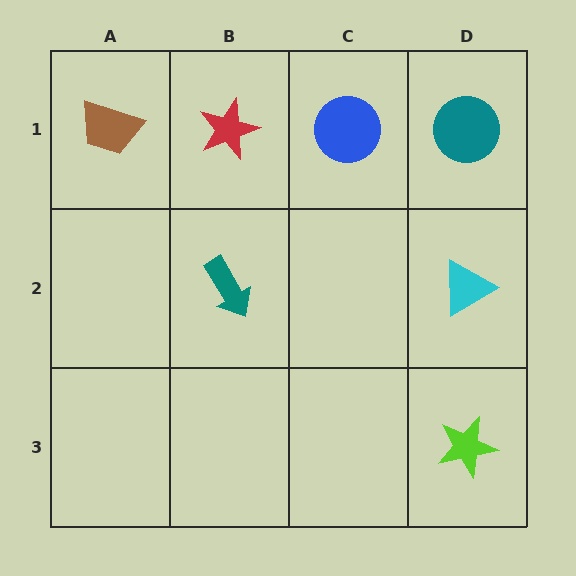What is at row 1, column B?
A red star.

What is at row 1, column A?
A brown trapezoid.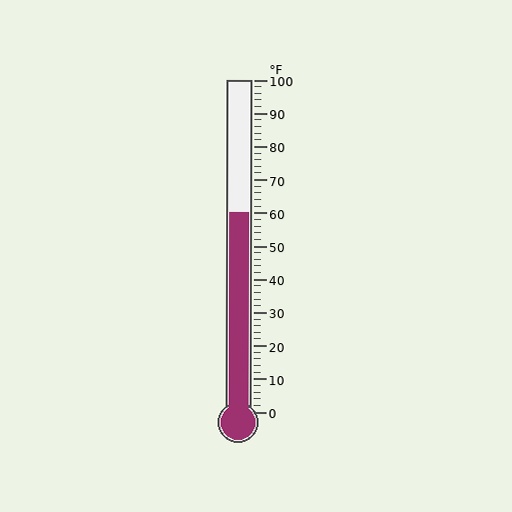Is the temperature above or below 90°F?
The temperature is below 90°F.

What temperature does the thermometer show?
The thermometer shows approximately 60°F.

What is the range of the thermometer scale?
The thermometer scale ranges from 0°F to 100°F.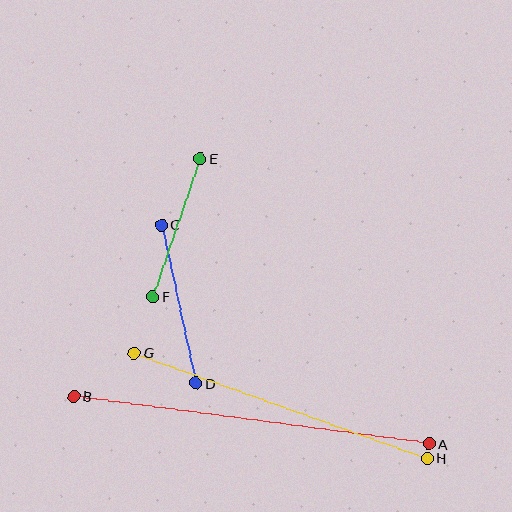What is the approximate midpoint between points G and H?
The midpoint is at approximately (281, 406) pixels.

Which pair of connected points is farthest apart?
Points A and B are farthest apart.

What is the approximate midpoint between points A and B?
The midpoint is at approximately (251, 420) pixels.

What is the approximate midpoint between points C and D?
The midpoint is at approximately (179, 304) pixels.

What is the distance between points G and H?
The distance is approximately 312 pixels.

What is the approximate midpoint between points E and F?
The midpoint is at approximately (176, 228) pixels.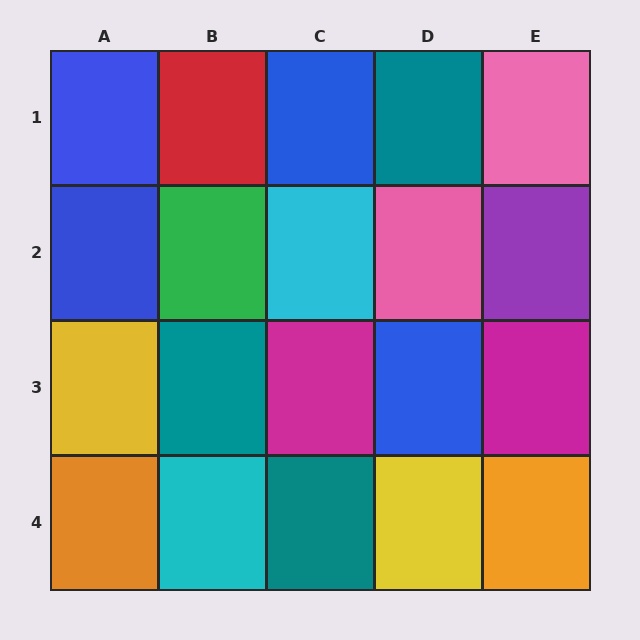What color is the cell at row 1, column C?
Blue.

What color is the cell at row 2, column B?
Green.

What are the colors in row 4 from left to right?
Orange, cyan, teal, yellow, orange.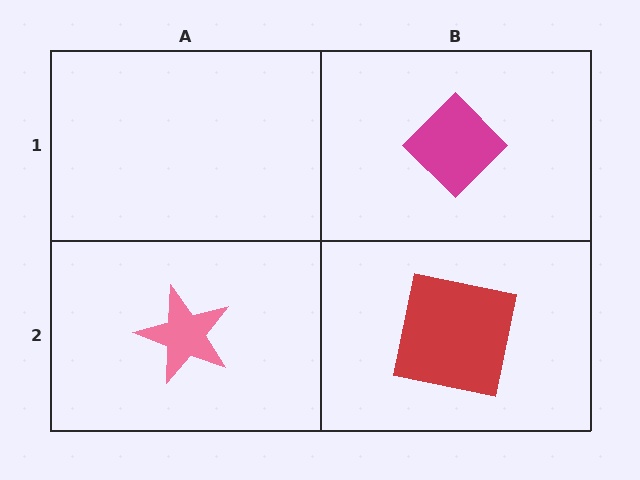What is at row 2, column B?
A red square.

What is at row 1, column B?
A magenta diamond.